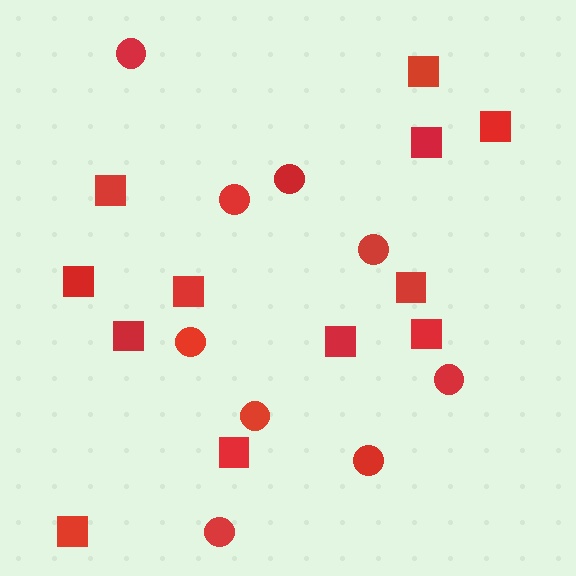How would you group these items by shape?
There are 2 groups: one group of circles (9) and one group of squares (12).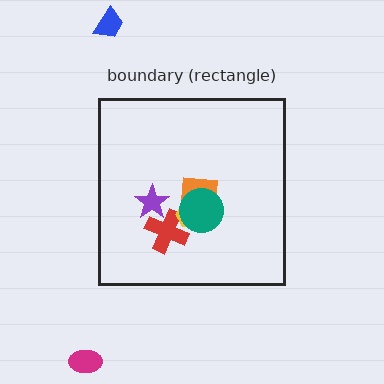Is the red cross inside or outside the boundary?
Inside.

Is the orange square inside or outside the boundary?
Inside.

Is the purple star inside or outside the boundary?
Inside.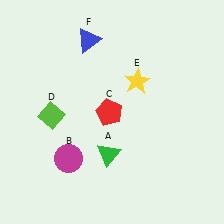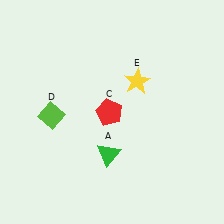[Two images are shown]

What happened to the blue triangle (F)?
The blue triangle (F) was removed in Image 2. It was in the top-left area of Image 1.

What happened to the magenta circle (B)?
The magenta circle (B) was removed in Image 2. It was in the bottom-left area of Image 1.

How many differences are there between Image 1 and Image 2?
There are 2 differences between the two images.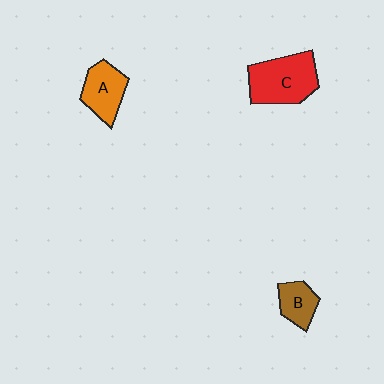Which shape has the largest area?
Shape C (red).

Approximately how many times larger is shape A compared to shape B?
Approximately 1.4 times.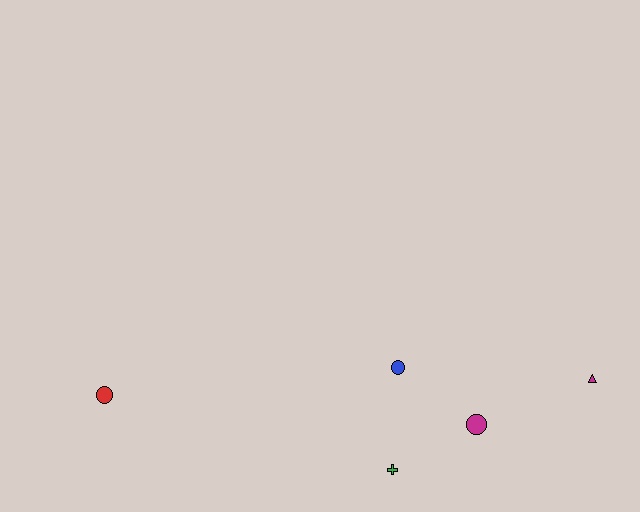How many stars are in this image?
There are no stars.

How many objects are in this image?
There are 5 objects.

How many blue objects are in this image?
There is 1 blue object.